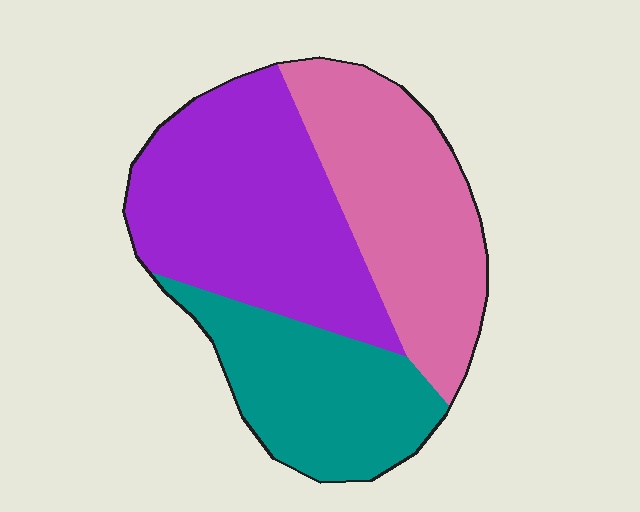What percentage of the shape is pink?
Pink covers about 35% of the shape.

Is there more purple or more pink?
Purple.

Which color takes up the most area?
Purple, at roughly 40%.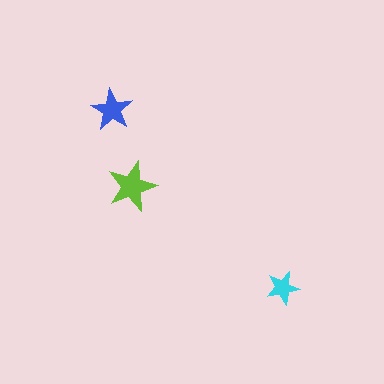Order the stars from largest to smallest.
the lime one, the blue one, the cyan one.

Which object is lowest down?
The cyan star is bottommost.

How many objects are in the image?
There are 3 objects in the image.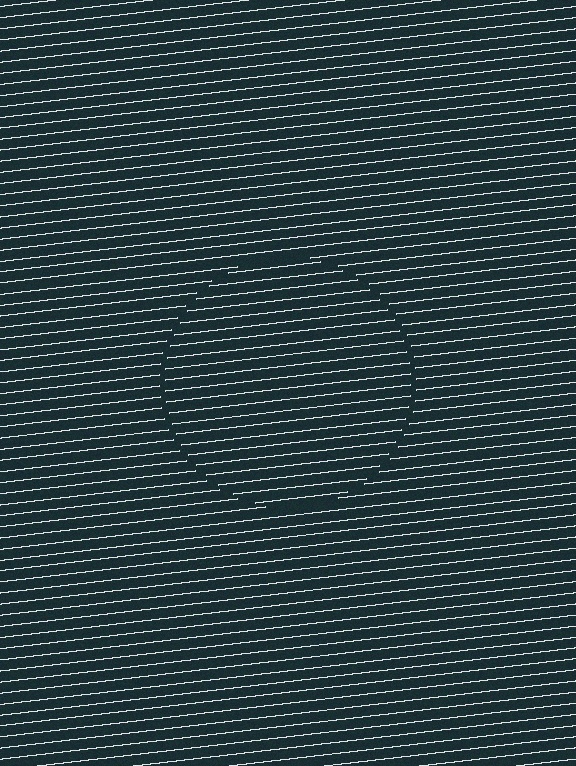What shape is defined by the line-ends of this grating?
An illusory circle. The interior of the shape contains the same grating, shifted by half a period — the contour is defined by the phase discontinuity where line-ends from the inner and outer gratings abut.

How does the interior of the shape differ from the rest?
The interior of the shape contains the same grating, shifted by half a period — the contour is defined by the phase discontinuity where line-ends from the inner and outer gratings abut.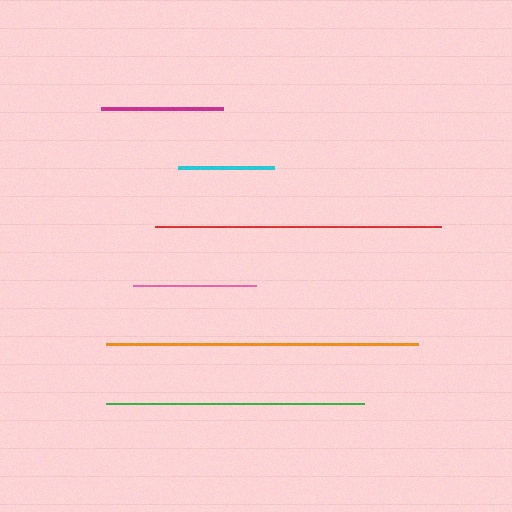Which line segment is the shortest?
The cyan line is the shortest at approximately 97 pixels.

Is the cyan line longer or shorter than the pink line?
The pink line is longer than the cyan line.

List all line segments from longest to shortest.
From longest to shortest: orange, red, green, pink, magenta, cyan.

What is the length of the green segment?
The green segment is approximately 257 pixels long.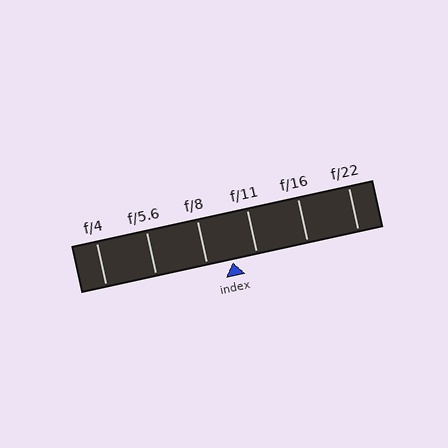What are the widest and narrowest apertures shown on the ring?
The widest aperture shown is f/4 and the narrowest is f/22.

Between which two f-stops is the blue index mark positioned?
The index mark is between f/8 and f/11.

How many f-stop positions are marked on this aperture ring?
There are 6 f-stop positions marked.